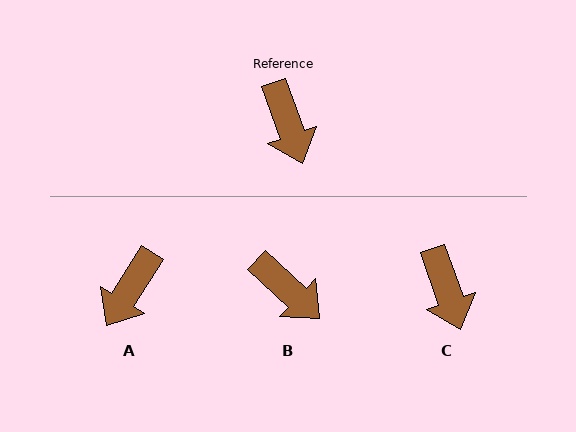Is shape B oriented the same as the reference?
No, it is off by about 28 degrees.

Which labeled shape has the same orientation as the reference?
C.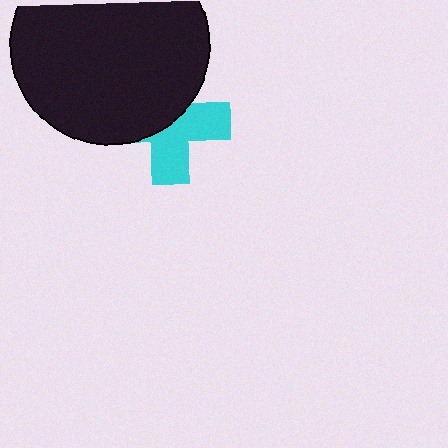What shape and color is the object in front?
The object in front is a black circle.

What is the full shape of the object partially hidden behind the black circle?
The partially hidden object is a cyan cross.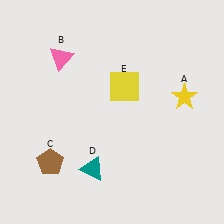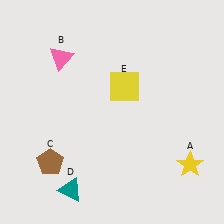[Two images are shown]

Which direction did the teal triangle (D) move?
The teal triangle (D) moved left.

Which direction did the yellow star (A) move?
The yellow star (A) moved down.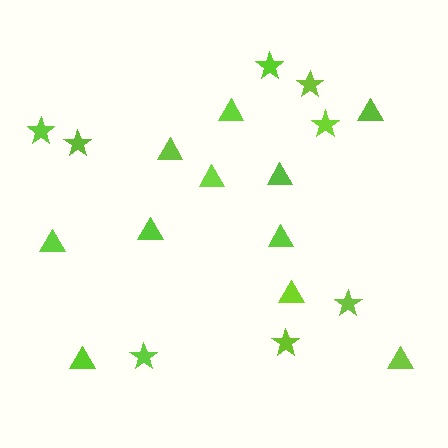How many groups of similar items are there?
There are 2 groups: one group of triangles (11) and one group of stars (8).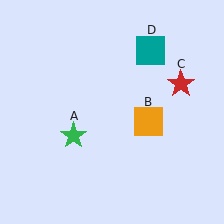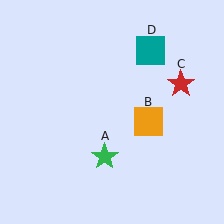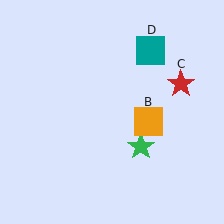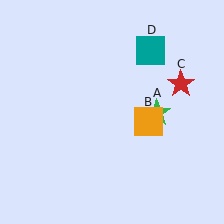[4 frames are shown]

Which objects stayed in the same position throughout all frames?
Orange square (object B) and red star (object C) and teal square (object D) remained stationary.